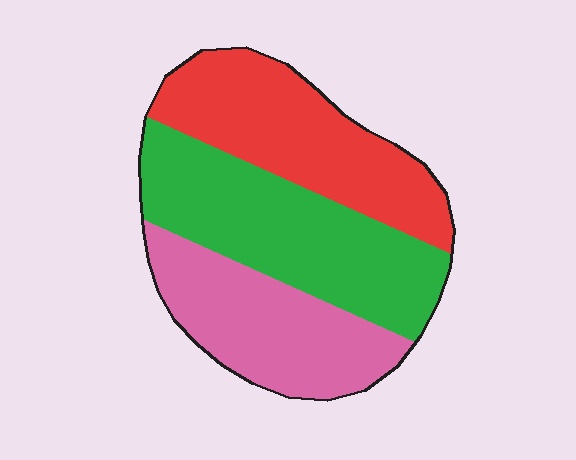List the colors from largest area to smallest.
From largest to smallest: green, red, pink.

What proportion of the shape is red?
Red takes up about one third (1/3) of the shape.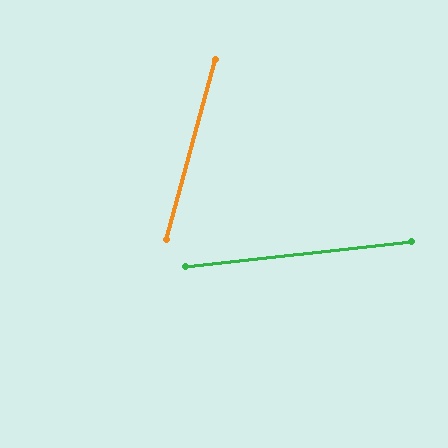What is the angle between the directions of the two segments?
Approximately 69 degrees.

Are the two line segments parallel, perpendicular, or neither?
Neither parallel nor perpendicular — they differ by about 69°.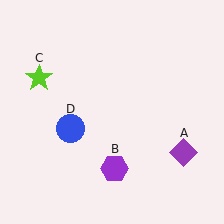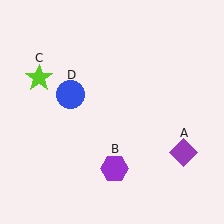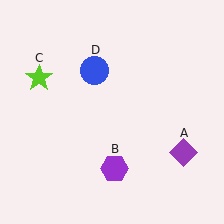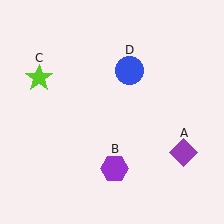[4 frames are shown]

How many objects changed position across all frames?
1 object changed position: blue circle (object D).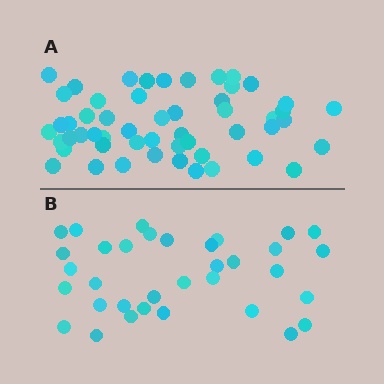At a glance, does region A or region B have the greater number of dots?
Region A (the top region) has more dots.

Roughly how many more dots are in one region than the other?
Region A has approximately 20 more dots than region B.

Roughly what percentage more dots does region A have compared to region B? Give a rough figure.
About 55% more.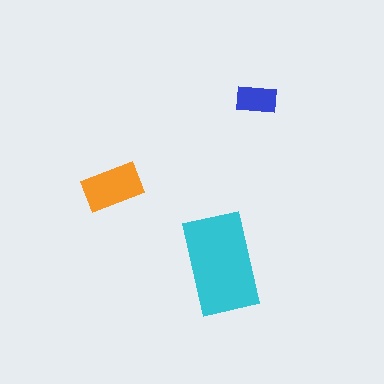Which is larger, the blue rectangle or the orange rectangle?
The orange one.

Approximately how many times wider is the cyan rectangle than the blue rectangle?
About 2.5 times wider.